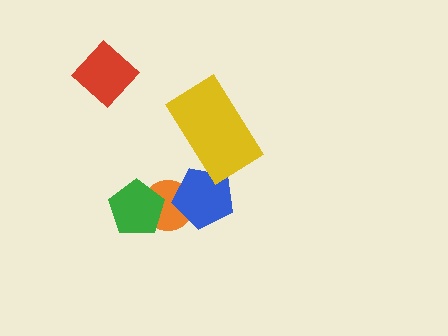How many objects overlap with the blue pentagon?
2 objects overlap with the blue pentagon.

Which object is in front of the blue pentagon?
The yellow rectangle is in front of the blue pentagon.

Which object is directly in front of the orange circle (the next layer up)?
The blue pentagon is directly in front of the orange circle.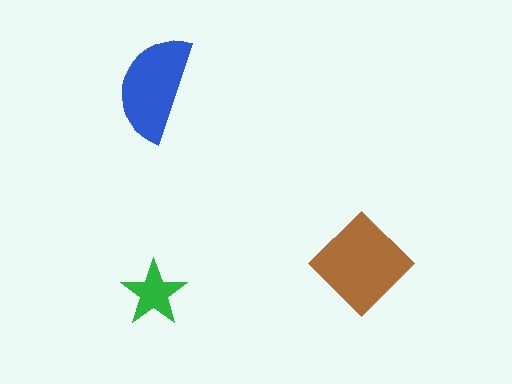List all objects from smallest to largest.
The green star, the blue semicircle, the brown diamond.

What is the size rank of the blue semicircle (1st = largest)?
2nd.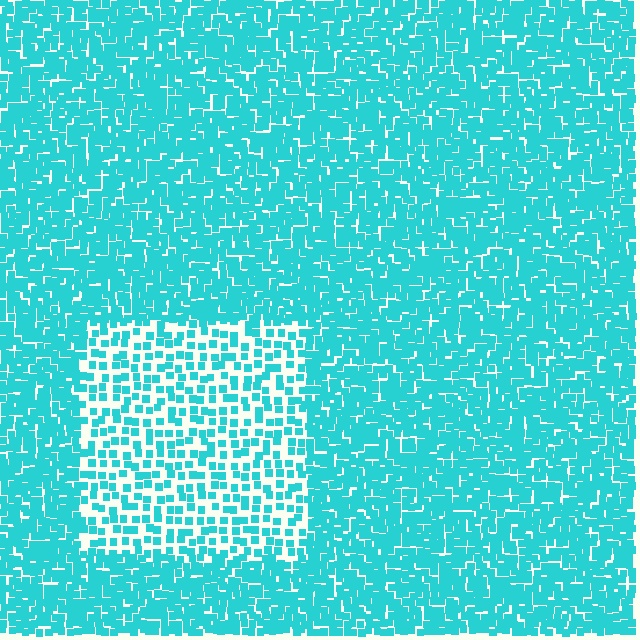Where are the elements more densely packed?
The elements are more densely packed outside the rectangle boundary.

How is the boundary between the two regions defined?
The boundary is defined by a change in element density (approximately 2.2x ratio). All elements are the same color, size, and shape.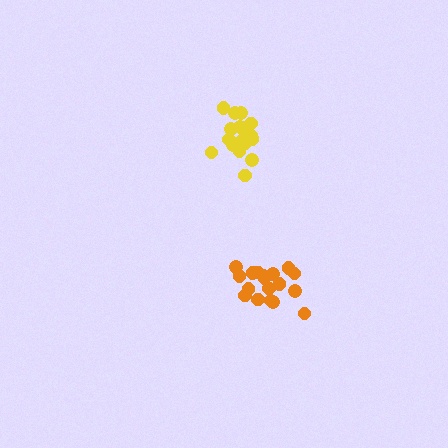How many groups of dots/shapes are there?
There are 2 groups.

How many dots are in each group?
Group 1: 19 dots, Group 2: 19 dots (38 total).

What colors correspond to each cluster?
The clusters are colored: orange, yellow.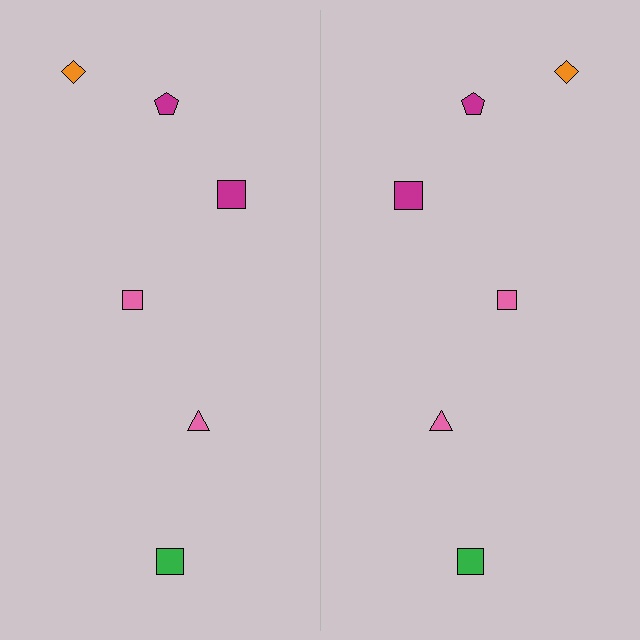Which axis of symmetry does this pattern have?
The pattern has a vertical axis of symmetry running through the center of the image.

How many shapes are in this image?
There are 12 shapes in this image.